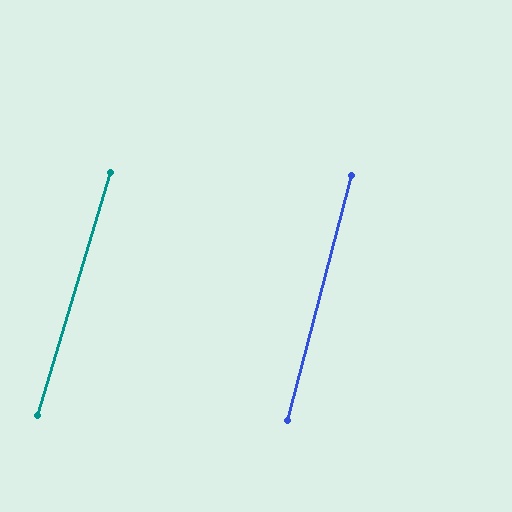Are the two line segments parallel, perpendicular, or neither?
Parallel — their directions differ by only 1.9°.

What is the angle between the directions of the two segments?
Approximately 2 degrees.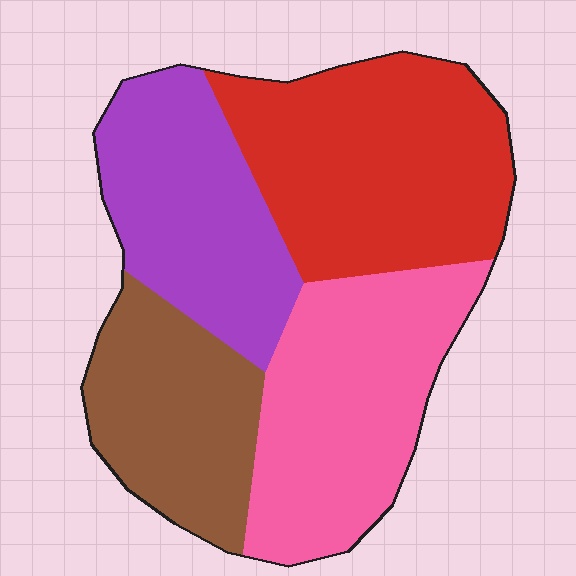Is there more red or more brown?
Red.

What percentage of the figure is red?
Red covers roughly 30% of the figure.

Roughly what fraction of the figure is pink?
Pink covers about 25% of the figure.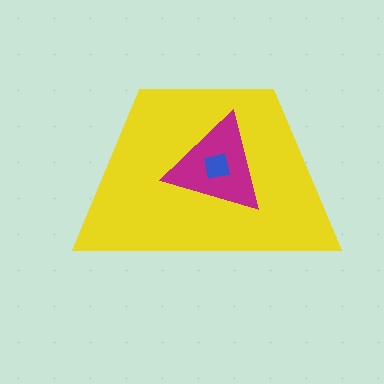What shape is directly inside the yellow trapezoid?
The magenta triangle.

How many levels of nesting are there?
3.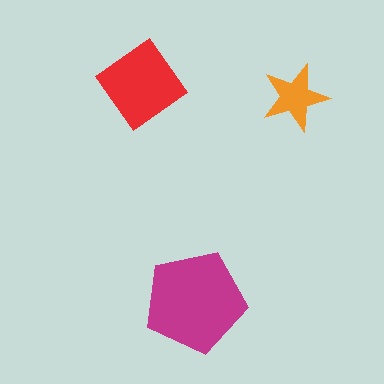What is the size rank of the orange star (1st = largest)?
3rd.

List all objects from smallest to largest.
The orange star, the red diamond, the magenta pentagon.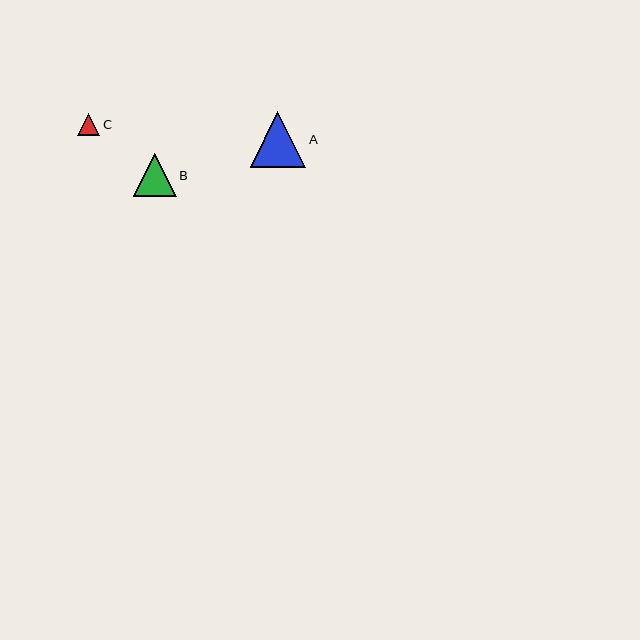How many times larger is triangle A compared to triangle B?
Triangle A is approximately 1.3 times the size of triangle B.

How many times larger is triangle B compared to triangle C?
Triangle B is approximately 1.9 times the size of triangle C.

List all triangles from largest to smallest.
From largest to smallest: A, B, C.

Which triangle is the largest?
Triangle A is the largest with a size of approximately 55 pixels.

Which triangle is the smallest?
Triangle C is the smallest with a size of approximately 22 pixels.